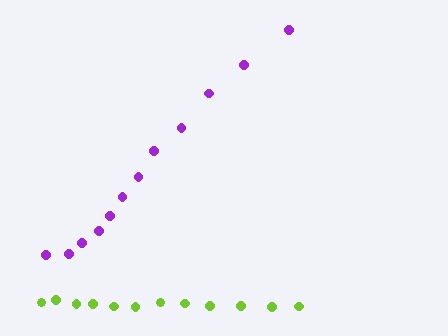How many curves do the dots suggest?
There are 2 distinct paths.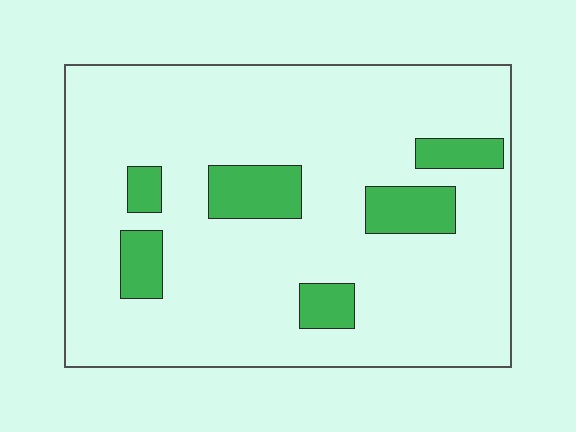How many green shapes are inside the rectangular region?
6.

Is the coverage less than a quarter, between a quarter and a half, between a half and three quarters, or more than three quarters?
Less than a quarter.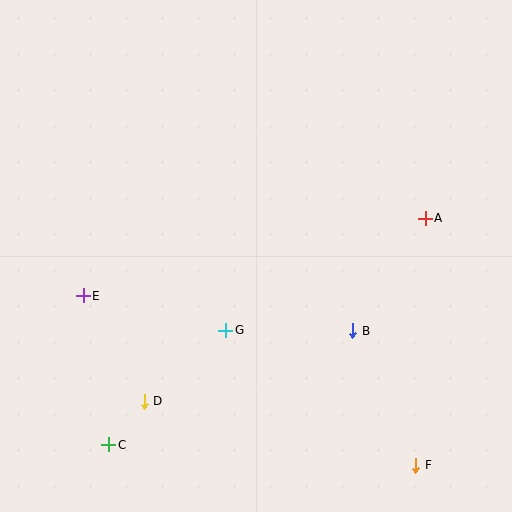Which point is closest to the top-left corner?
Point E is closest to the top-left corner.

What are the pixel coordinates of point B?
Point B is at (353, 331).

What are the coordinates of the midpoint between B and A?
The midpoint between B and A is at (389, 275).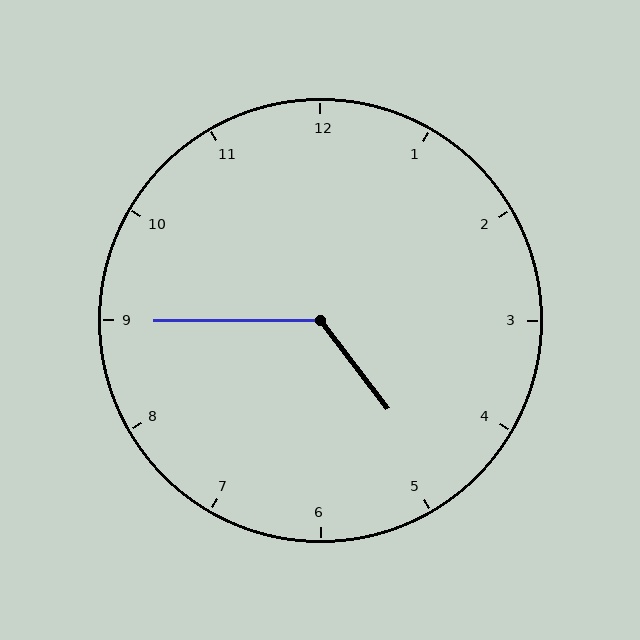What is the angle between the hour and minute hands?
Approximately 128 degrees.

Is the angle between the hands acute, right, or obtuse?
It is obtuse.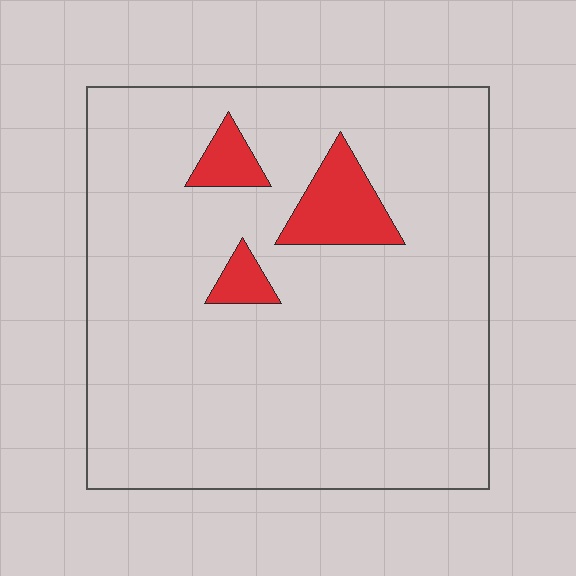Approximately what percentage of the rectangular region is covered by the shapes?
Approximately 10%.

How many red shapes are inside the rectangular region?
3.